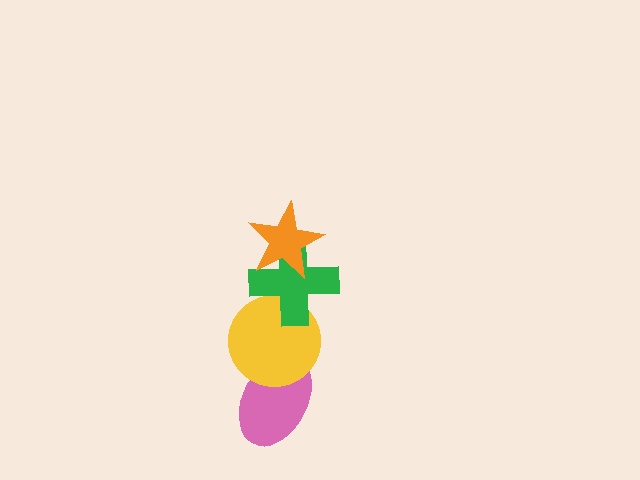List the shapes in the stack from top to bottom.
From top to bottom: the orange star, the green cross, the yellow circle, the pink ellipse.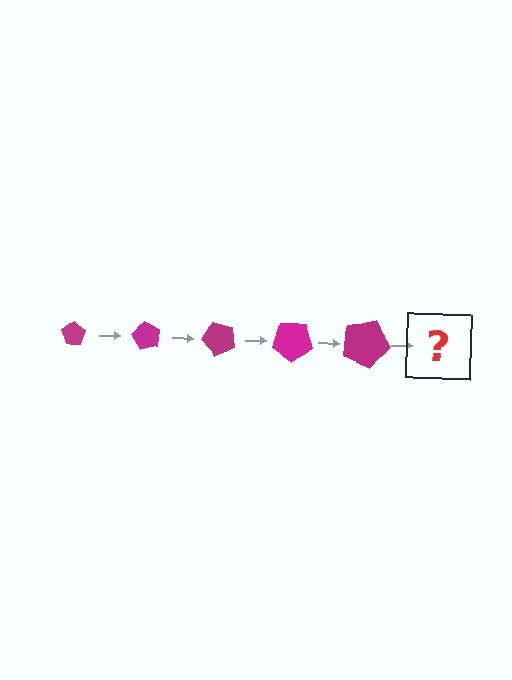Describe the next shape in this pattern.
It should be a pentagon, larger than the previous one and rotated 300 degrees from the start.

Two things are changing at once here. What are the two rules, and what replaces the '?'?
The two rules are that the pentagon grows larger each step and it rotates 60 degrees each step. The '?' should be a pentagon, larger than the previous one and rotated 300 degrees from the start.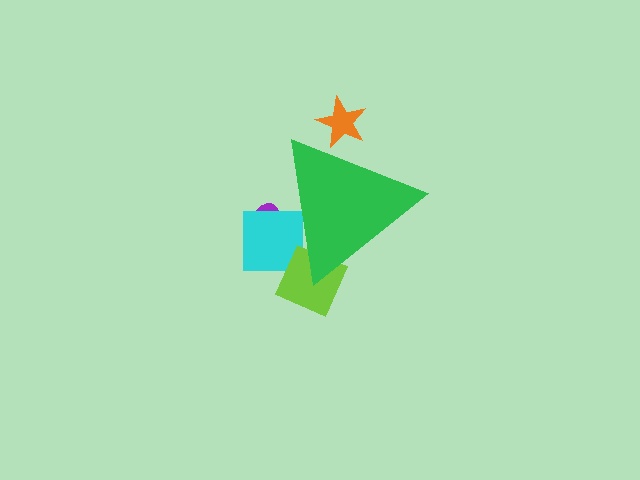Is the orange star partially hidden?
Yes, the orange star is partially hidden behind the green triangle.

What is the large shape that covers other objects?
A green triangle.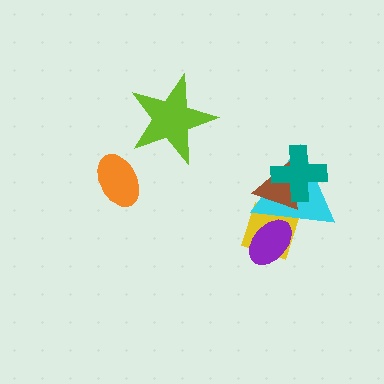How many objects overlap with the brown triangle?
3 objects overlap with the brown triangle.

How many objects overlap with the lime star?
0 objects overlap with the lime star.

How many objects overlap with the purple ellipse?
2 objects overlap with the purple ellipse.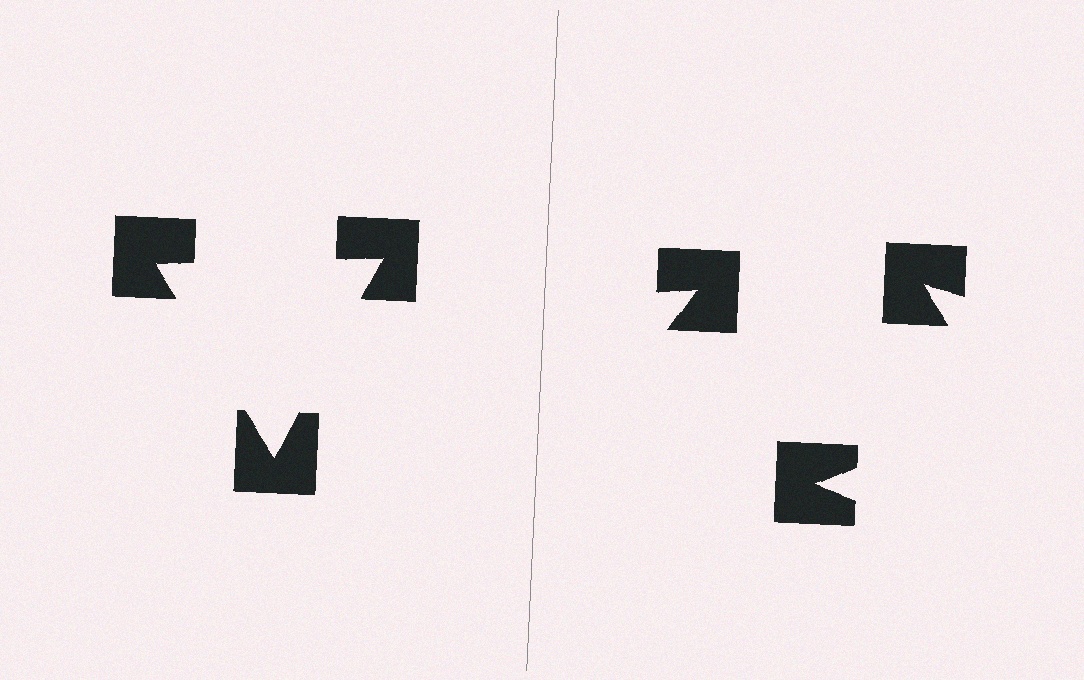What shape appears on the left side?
An illusory triangle.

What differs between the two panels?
The notched squares are positioned identically on both sides; only the wedge orientations differ. On the left they align to a triangle; on the right they are misaligned.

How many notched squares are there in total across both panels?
6 — 3 on each side.